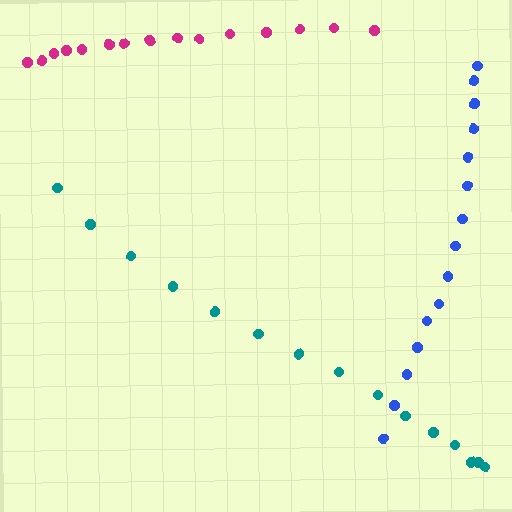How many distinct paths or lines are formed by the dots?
There are 3 distinct paths.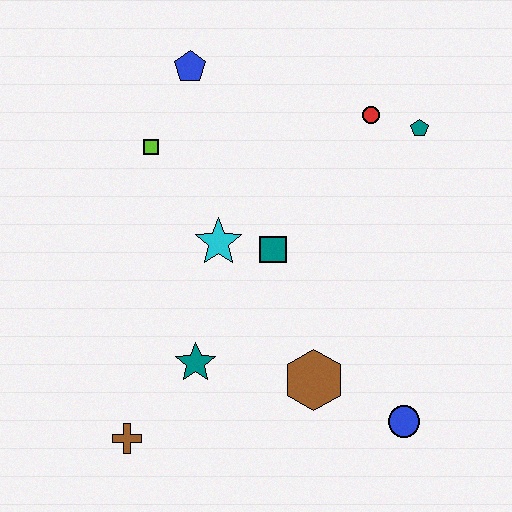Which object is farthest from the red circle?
The brown cross is farthest from the red circle.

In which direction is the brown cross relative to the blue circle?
The brown cross is to the left of the blue circle.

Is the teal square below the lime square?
Yes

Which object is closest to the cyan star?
The teal square is closest to the cyan star.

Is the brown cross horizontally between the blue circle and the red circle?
No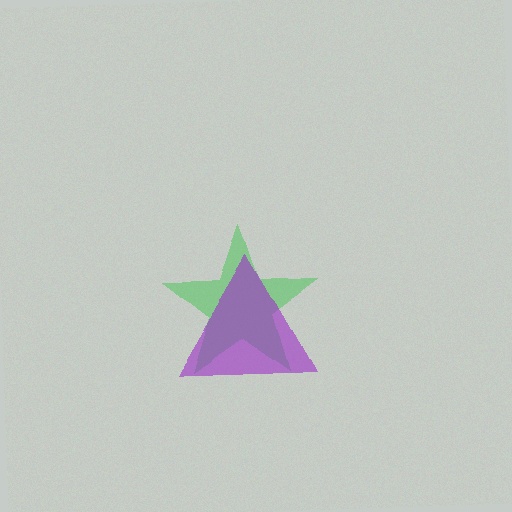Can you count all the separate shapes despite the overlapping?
Yes, there are 2 separate shapes.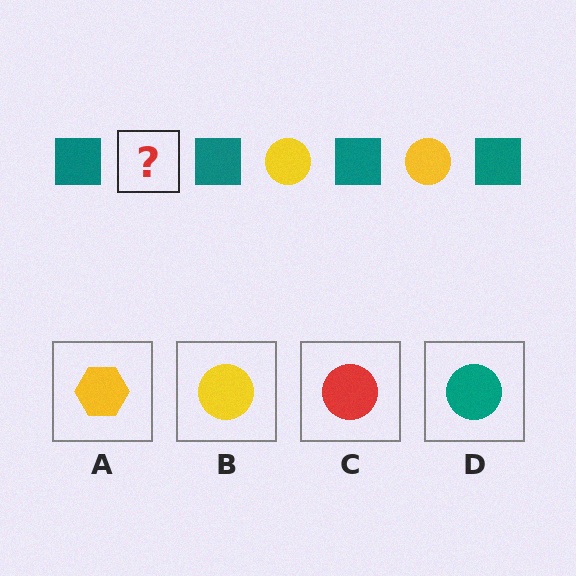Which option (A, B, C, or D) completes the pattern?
B.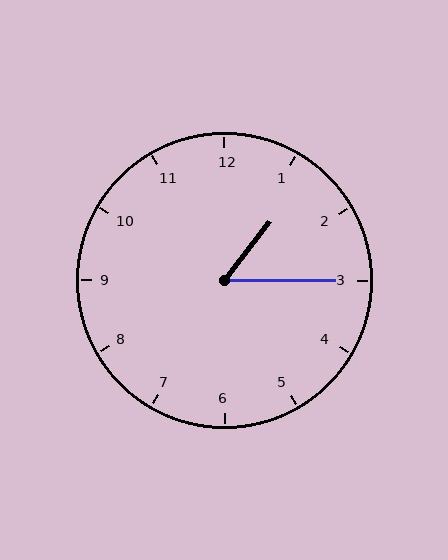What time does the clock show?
1:15.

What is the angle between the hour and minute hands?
Approximately 52 degrees.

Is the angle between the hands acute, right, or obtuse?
It is acute.